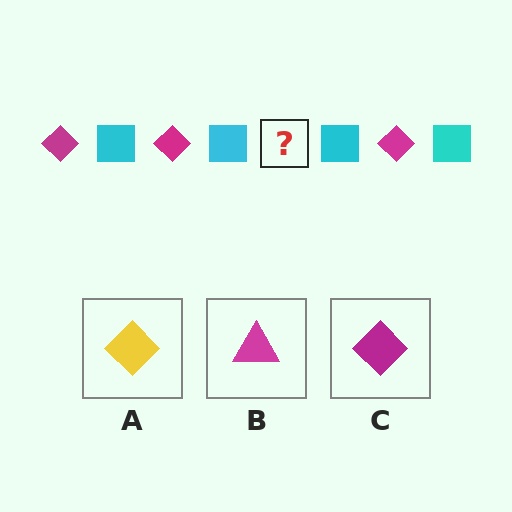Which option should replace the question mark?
Option C.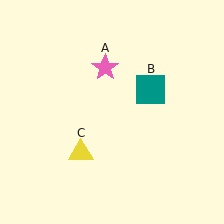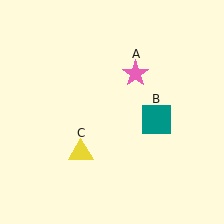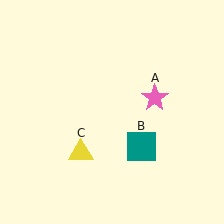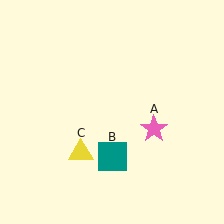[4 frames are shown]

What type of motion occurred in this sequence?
The pink star (object A), teal square (object B) rotated clockwise around the center of the scene.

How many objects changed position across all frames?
2 objects changed position: pink star (object A), teal square (object B).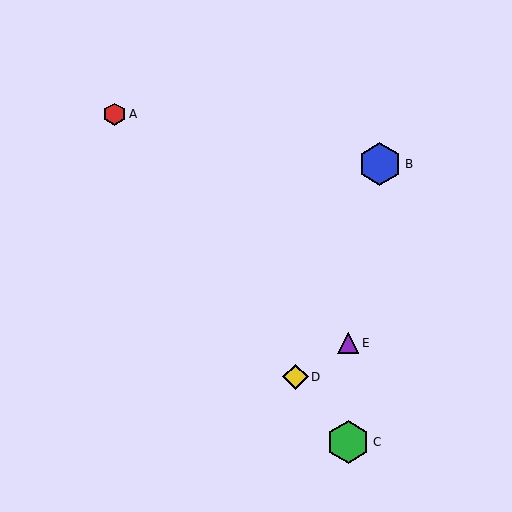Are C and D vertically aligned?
No, C is at x≈348 and D is at x≈295.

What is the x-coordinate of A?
Object A is at x≈115.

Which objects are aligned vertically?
Objects C, E are aligned vertically.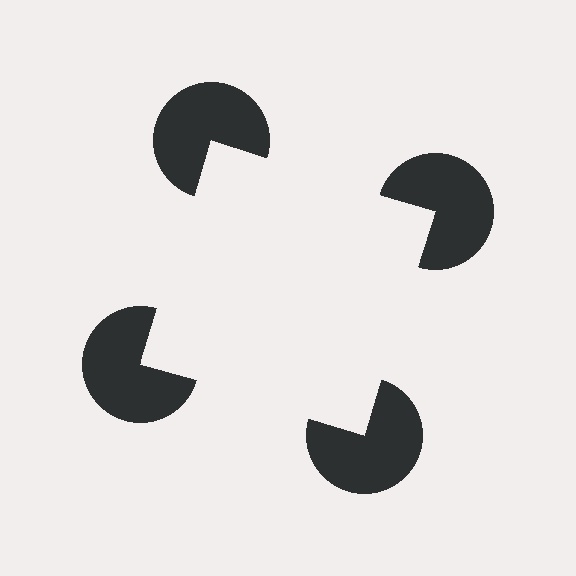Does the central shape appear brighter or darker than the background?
It typically appears slightly brighter than the background, even though no actual brightness change is drawn.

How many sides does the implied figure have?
4 sides.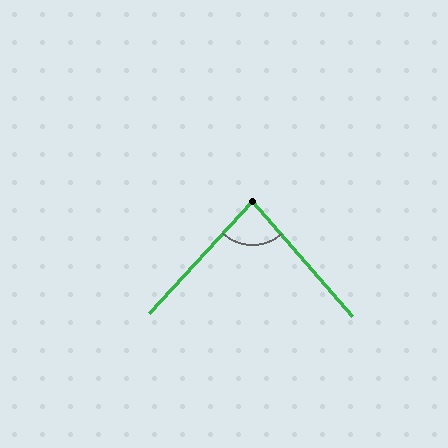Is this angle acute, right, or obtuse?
It is acute.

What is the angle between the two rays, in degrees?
Approximately 84 degrees.